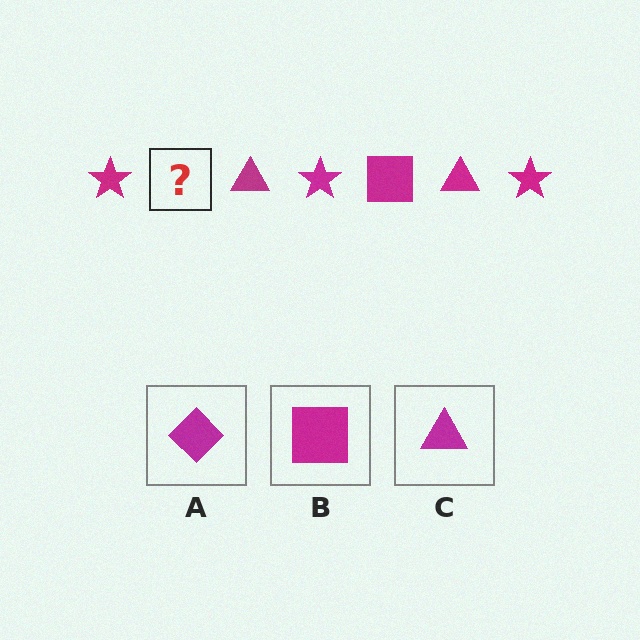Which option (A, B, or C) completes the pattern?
B.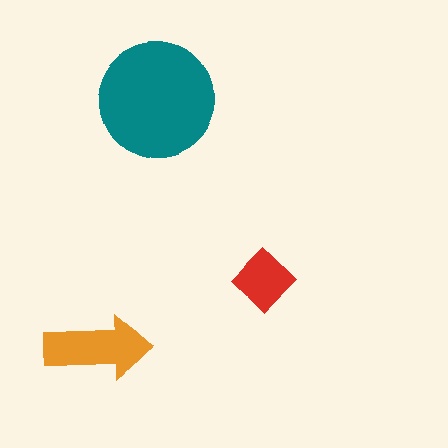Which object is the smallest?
The red diamond.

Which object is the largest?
The teal circle.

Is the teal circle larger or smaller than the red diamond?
Larger.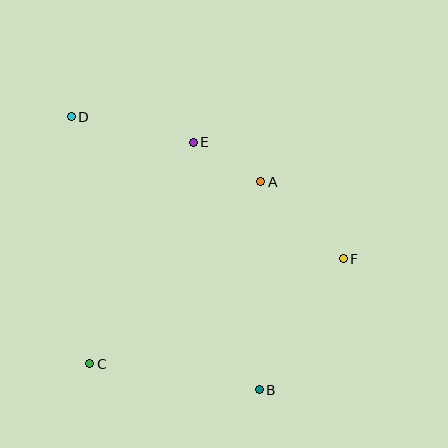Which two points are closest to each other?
Points A and E are closest to each other.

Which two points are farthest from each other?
Points B and D are farthest from each other.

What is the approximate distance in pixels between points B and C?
The distance between B and C is approximately 172 pixels.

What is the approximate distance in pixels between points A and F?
The distance between A and F is approximately 112 pixels.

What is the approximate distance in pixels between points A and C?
The distance between A and C is approximately 250 pixels.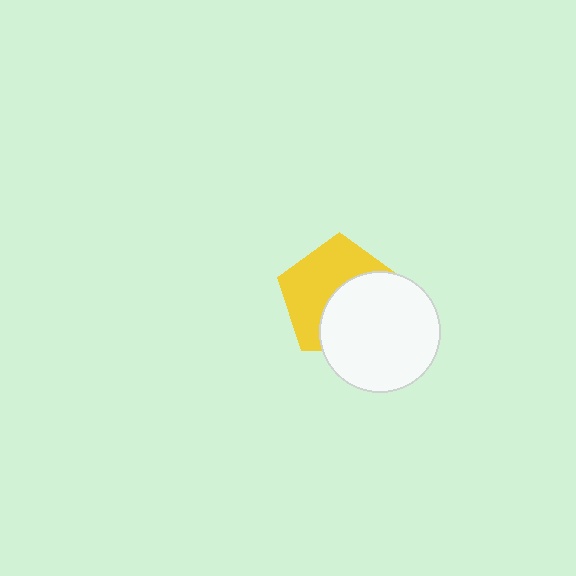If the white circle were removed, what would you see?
You would see the complete yellow pentagon.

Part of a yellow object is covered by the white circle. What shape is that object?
It is a pentagon.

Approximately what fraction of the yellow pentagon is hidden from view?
Roughly 48% of the yellow pentagon is hidden behind the white circle.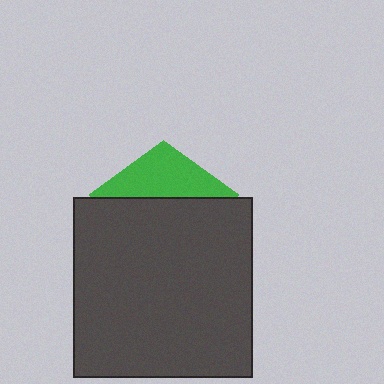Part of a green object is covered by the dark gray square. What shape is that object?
It is a pentagon.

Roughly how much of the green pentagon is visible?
A small part of it is visible (roughly 31%).